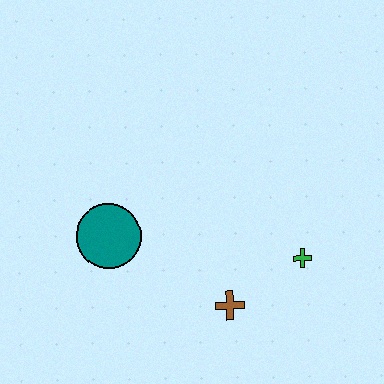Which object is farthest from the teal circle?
The green cross is farthest from the teal circle.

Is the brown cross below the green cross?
Yes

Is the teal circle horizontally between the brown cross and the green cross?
No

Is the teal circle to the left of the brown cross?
Yes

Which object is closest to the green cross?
The brown cross is closest to the green cross.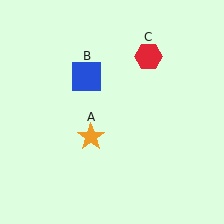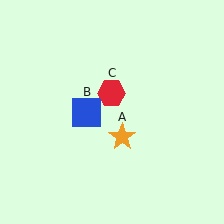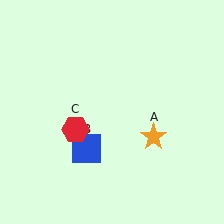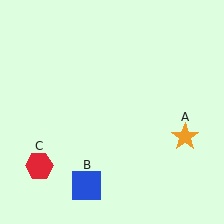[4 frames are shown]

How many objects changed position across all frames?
3 objects changed position: orange star (object A), blue square (object B), red hexagon (object C).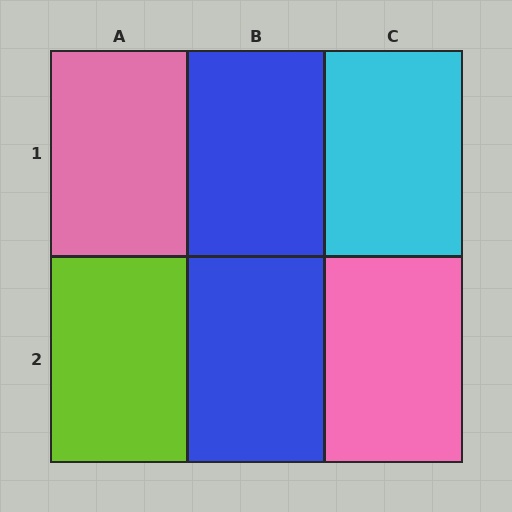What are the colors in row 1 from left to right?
Pink, blue, cyan.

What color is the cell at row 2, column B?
Blue.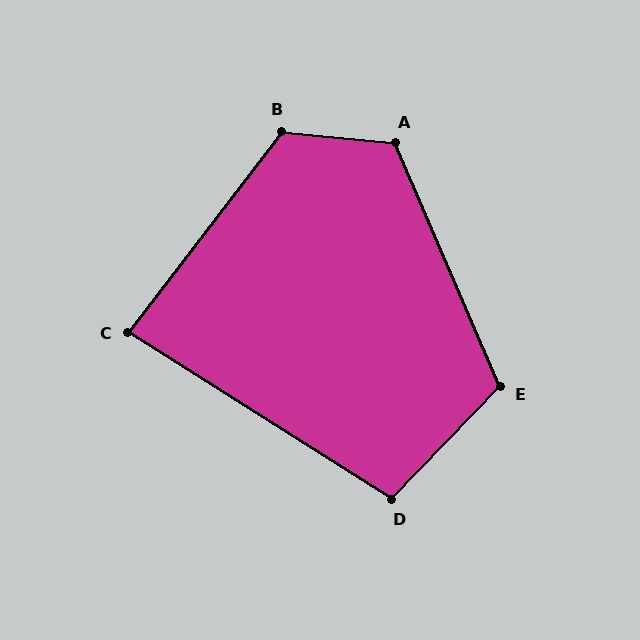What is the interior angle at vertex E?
Approximately 112 degrees (obtuse).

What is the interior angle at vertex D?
Approximately 102 degrees (obtuse).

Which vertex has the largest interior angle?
B, at approximately 122 degrees.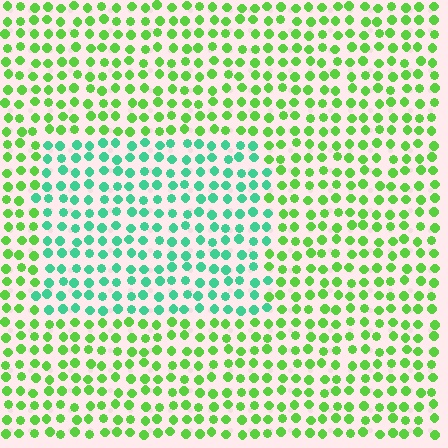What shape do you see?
I see a rectangle.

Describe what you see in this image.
The image is filled with small lime elements in a uniform arrangement. A rectangle-shaped region is visible where the elements are tinted to a slightly different hue, forming a subtle color boundary.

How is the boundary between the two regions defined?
The boundary is defined purely by a slight shift in hue (about 46 degrees). Spacing, size, and orientation are identical on both sides.